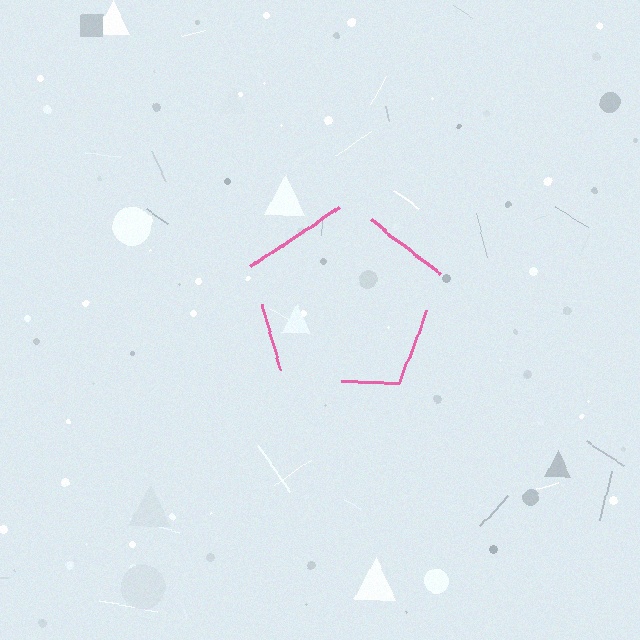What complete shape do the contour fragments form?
The contour fragments form a pentagon.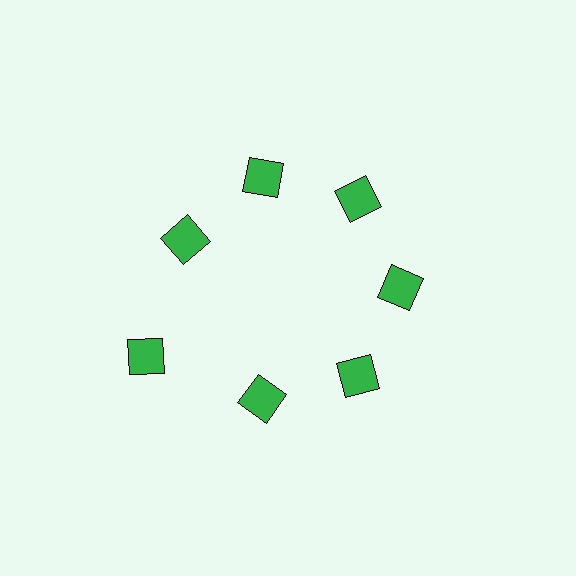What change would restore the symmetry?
The symmetry would be restored by moving it inward, back onto the ring so that all 7 squares sit at equal angles and equal distance from the center.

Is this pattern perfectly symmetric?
No. The 7 green squares are arranged in a ring, but one element near the 8 o'clock position is pushed outward from the center, breaking the 7-fold rotational symmetry.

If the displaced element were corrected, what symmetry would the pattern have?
It would have 7-fold rotational symmetry — the pattern would map onto itself every 51 degrees.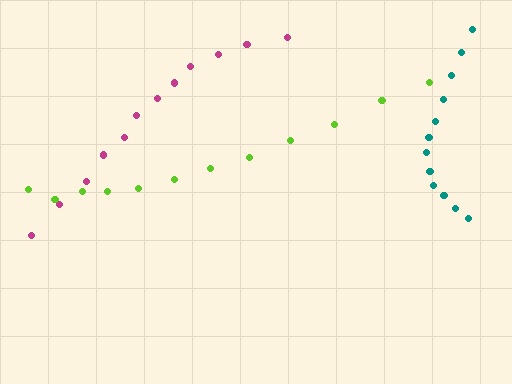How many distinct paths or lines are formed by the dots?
There are 3 distinct paths.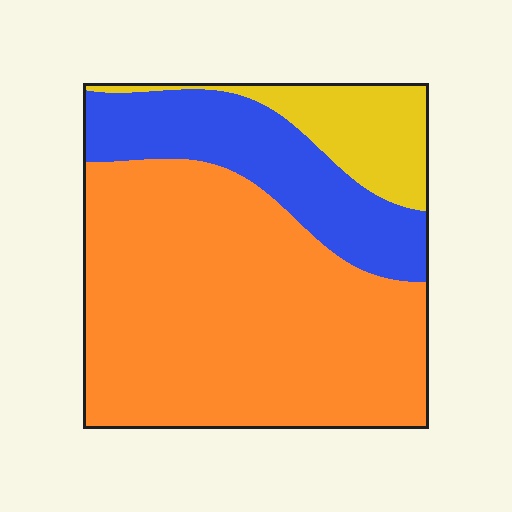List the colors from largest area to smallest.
From largest to smallest: orange, blue, yellow.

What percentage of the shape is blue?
Blue covers roughly 25% of the shape.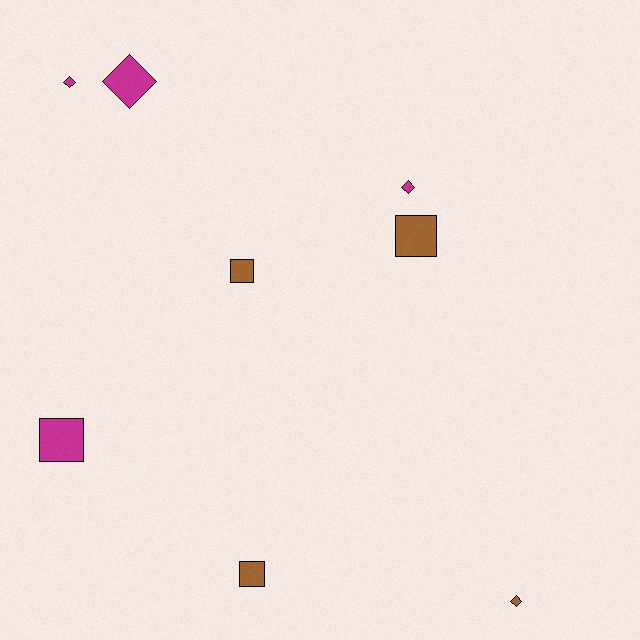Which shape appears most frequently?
Square, with 4 objects.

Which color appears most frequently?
Magenta, with 4 objects.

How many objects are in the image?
There are 8 objects.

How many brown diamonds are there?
There is 1 brown diamond.